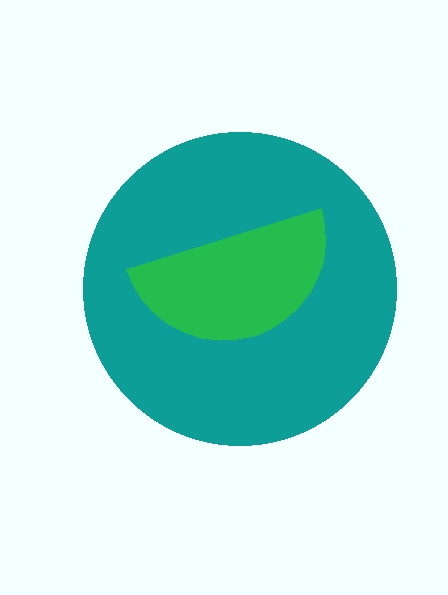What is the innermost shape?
The green semicircle.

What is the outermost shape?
The teal circle.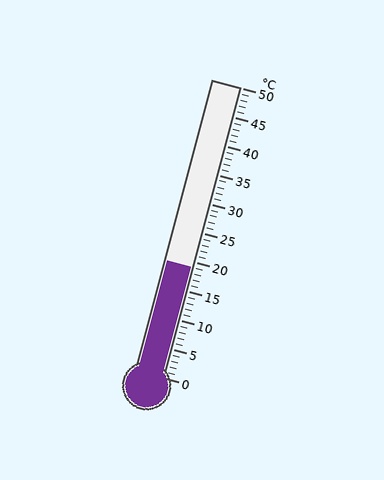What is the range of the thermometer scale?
The thermometer scale ranges from 0°C to 50°C.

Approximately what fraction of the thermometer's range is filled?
The thermometer is filled to approximately 40% of its range.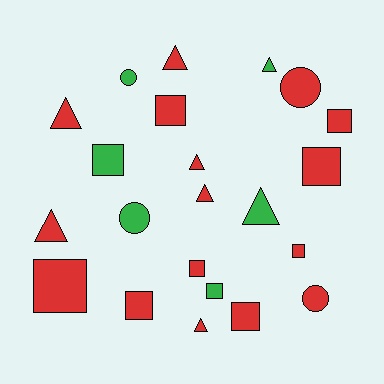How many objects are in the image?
There are 22 objects.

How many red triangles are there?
There are 6 red triangles.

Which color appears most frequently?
Red, with 16 objects.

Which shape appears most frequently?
Square, with 10 objects.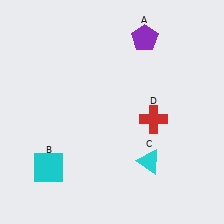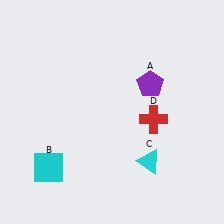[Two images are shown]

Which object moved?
The purple pentagon (A) moved down.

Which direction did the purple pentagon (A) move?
The purple pentagon (A) moved down.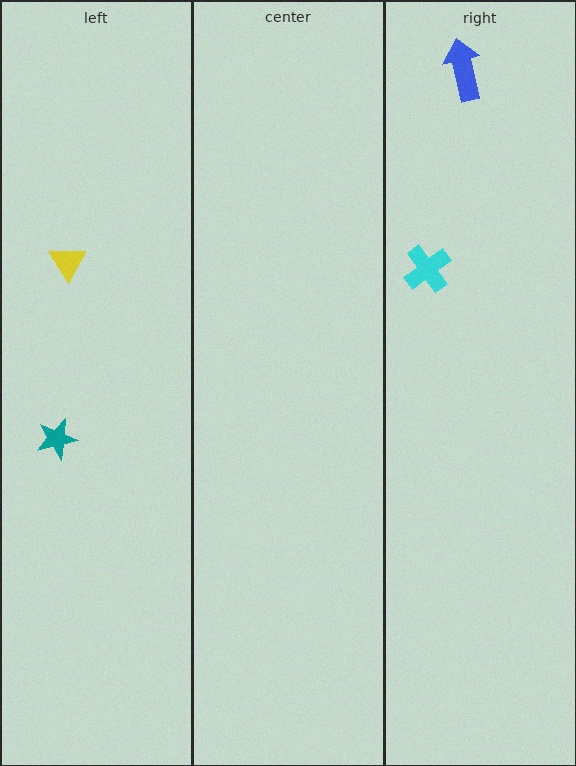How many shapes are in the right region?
2.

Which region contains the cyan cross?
The right region.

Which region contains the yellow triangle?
The left region.